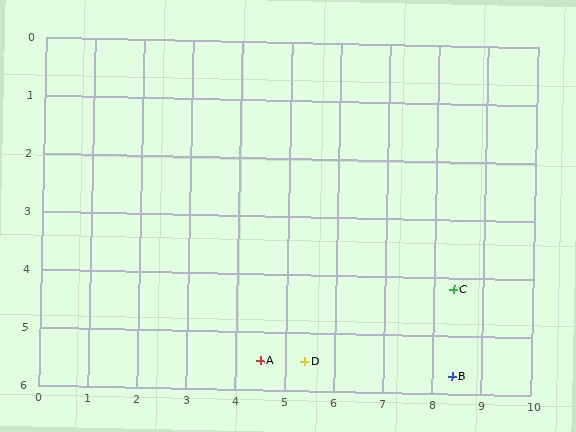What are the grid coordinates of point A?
Point A is at approximately (4.5, 5.5).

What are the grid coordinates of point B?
Point B is at approximately (8.4, 5.7).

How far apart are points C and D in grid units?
Points C and D are about 3.3 grid units apart.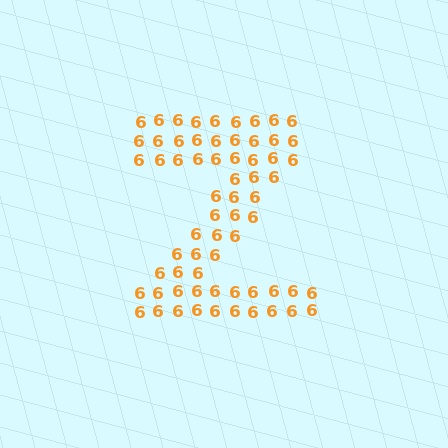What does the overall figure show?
The overall figure shows the letter Z.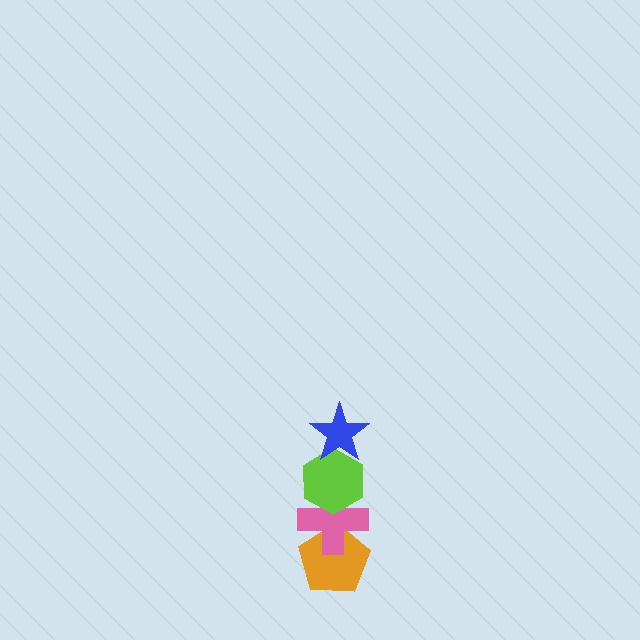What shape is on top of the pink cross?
The lime hexagon is on top of the pink cross.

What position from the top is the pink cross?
The pink cross is 3rd from the top.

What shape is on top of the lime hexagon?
The blue star is on top of the lime hexagon.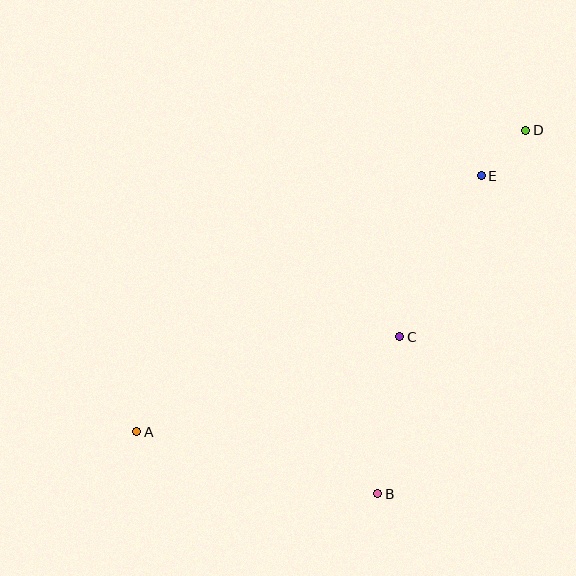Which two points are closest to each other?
Points D and E are closest to each other.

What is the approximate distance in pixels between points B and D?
The distance between B and D is approximately 393 pixels.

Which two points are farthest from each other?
Points A and D are farthest from each other.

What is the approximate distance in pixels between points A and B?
The distance between A and B is approximately 250 pixels.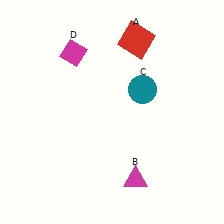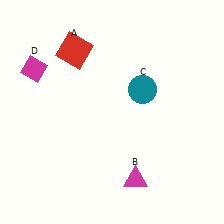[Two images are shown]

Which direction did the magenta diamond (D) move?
The magenta diamond (D) moved left.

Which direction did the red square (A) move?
The red square (A) moved left.